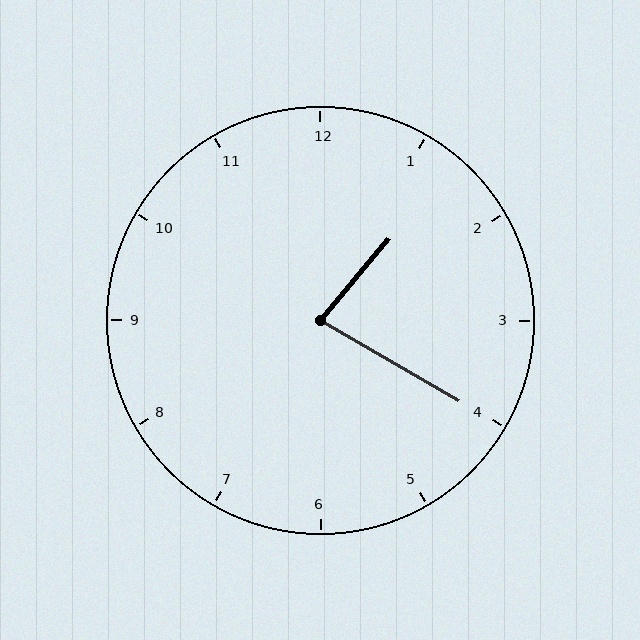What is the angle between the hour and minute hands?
Approximately 80 degrees.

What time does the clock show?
1:20.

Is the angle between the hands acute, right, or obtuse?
It is acute.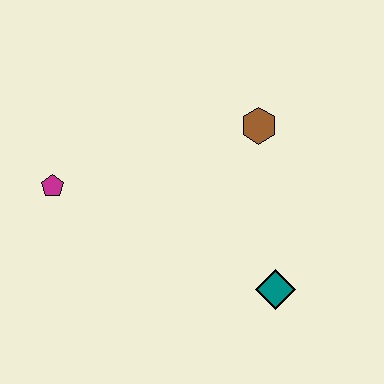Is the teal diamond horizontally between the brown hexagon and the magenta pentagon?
No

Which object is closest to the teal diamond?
The brown hexagon is closest to the teal diamond.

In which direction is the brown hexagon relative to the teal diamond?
The brown hexagon is above the teal diamond.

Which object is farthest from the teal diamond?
The magenta pentagon is farthest from the teal diamond.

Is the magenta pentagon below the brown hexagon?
Yes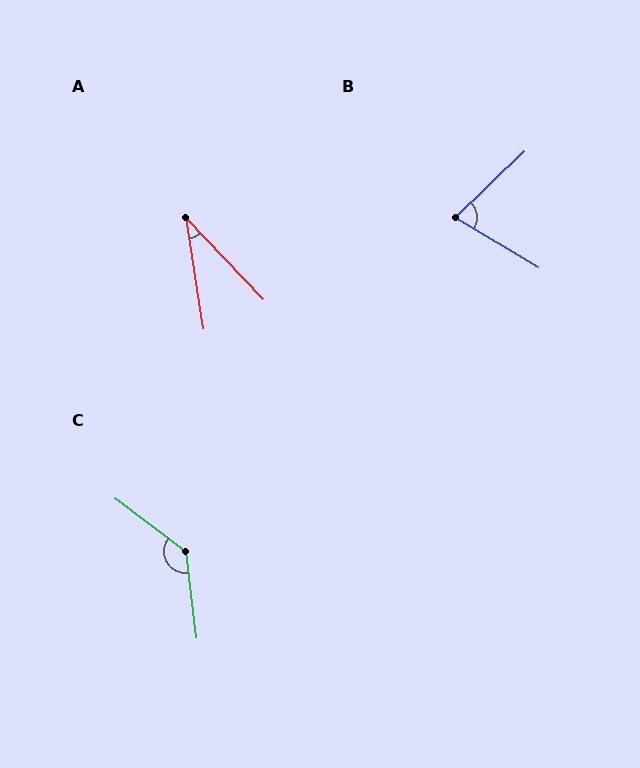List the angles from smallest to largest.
A (34°), B (75°), C (134°).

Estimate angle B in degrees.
Approximately 75 degrees.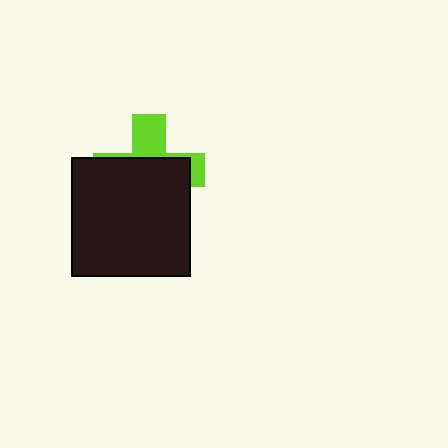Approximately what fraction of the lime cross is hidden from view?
Roughly 66% of the lime cross is hidden behind the black square.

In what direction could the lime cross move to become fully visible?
The lime cross could move up. That would shift it out from behind the black square entirely.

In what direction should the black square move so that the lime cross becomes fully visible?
The black square should move down. That is the shortest direction to clear the overlap and leave the lime cross fully visible.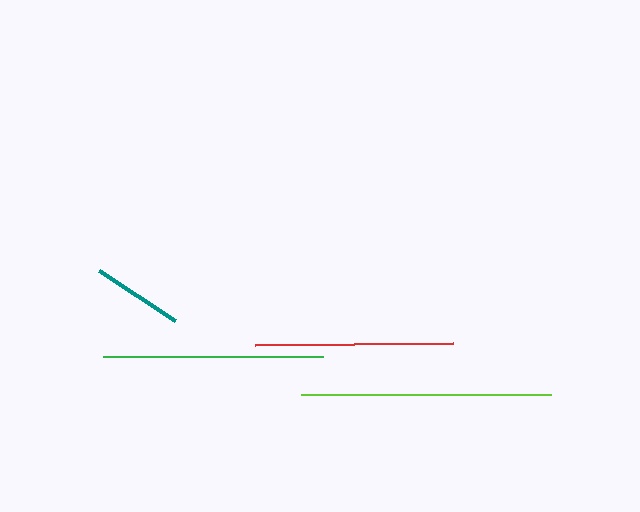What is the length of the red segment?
The red segment is approximately 198 pixels long.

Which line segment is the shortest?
The teal line is the shortest at approximately 90 pixels.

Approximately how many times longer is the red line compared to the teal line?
The red line is approximately 2.2 times the length of the teal line.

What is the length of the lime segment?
The lime segment is approximately 250 pixels long.